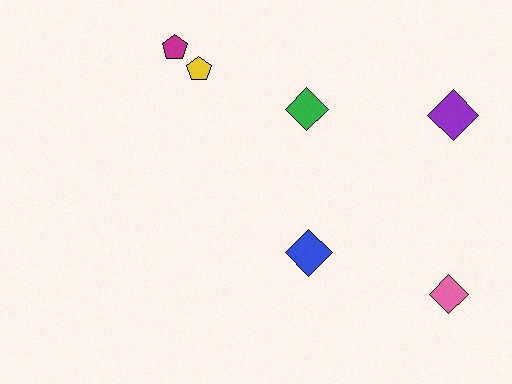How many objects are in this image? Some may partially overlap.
There are 6 objects.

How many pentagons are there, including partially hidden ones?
There are 2 pentagons.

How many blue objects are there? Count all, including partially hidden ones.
There is 1 blue object.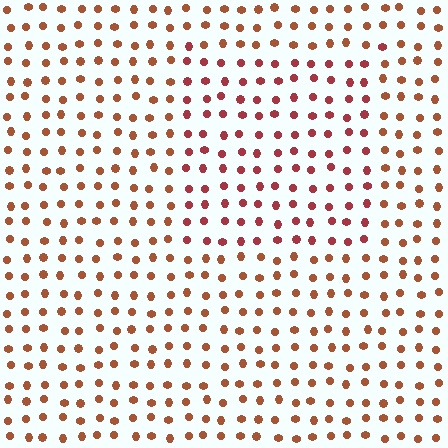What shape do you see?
I see a rectangle.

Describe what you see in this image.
The image is filled with small brown elements in a uniform arrangement. A rectangle-shaped region is visible where the elements are tinted to a slightly different hue, forming a subtle color boundary.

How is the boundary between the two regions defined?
The boundary is defined purely by a slight shift in hue (about 24 degrees). Spacing, size, and orientation are identical on both sides.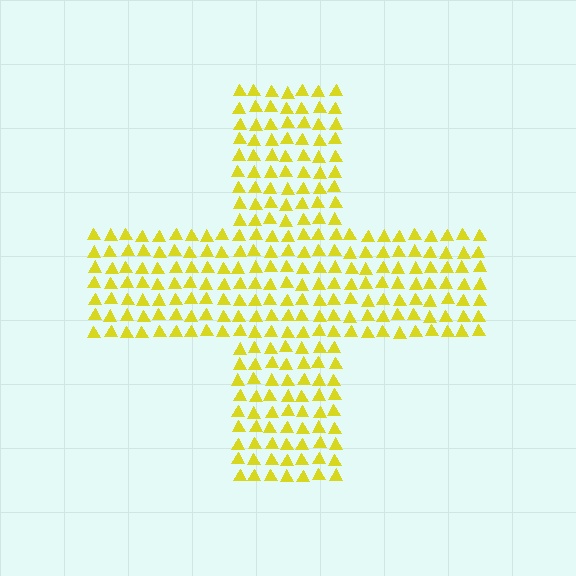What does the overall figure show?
The overall figure shows a cross.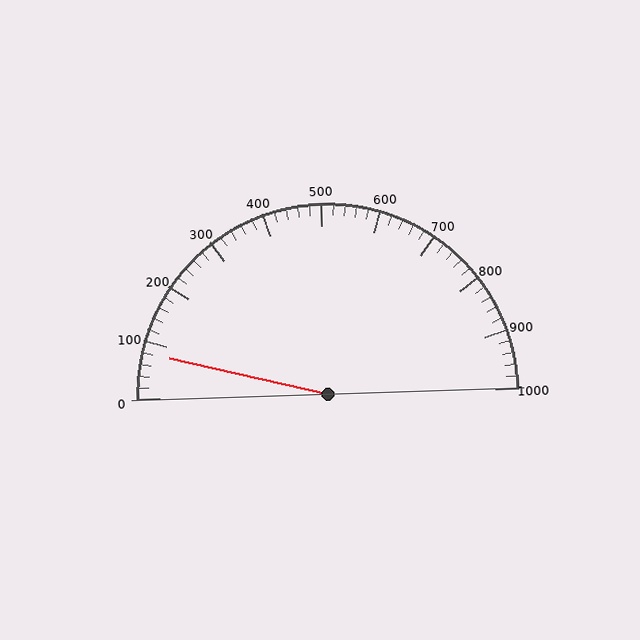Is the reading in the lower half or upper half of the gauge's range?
The reading is in the lower half of the range (0 to 1000).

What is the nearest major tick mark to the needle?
The nearest major tick mark is 100.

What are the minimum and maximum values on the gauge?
The gauge ranges from 0 to 1000.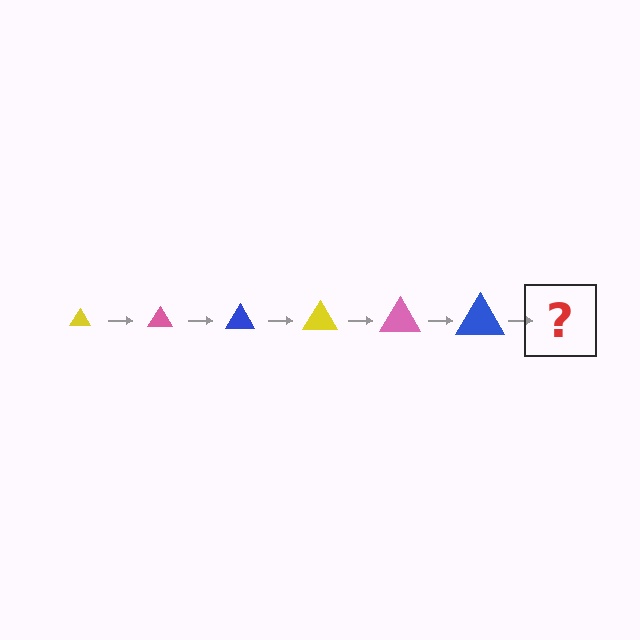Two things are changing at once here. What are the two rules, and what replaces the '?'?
The two rules are that the triangle grows larger each step and the color cycles through yellow, pink, and blue. The '?' should be a yellow triangle, larger than the previous one.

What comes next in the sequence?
The next element should be a yellow triangle, larger than the previous one.